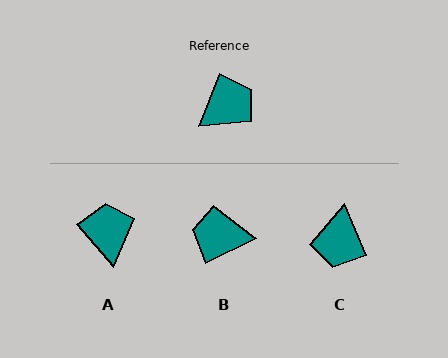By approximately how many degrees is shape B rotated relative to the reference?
Approximately 137 degrees counter-clockwise.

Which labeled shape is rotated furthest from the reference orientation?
B, about 137 degrees away.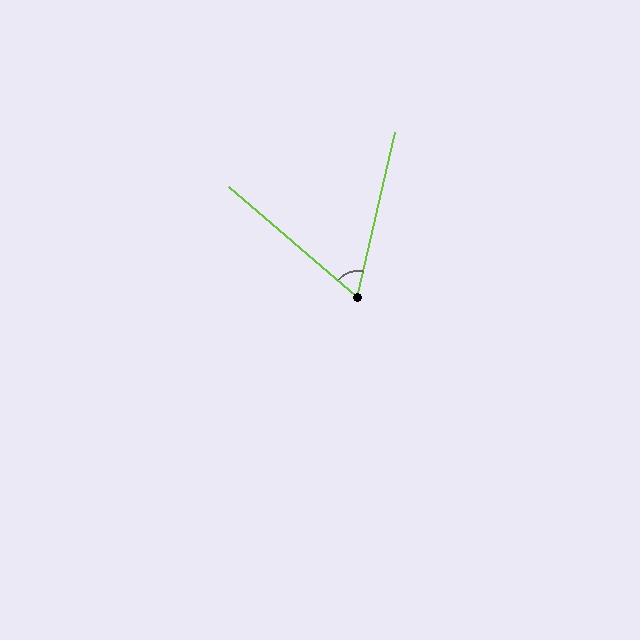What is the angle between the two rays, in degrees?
Approximately 62 degrees.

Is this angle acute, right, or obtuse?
It is acute.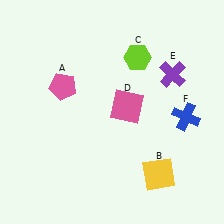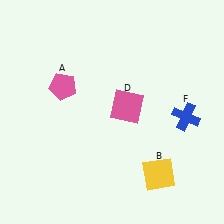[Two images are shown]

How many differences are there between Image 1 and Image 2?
There are 2 differences between the two images.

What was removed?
The purple cross (E), the lime hexagon (C) were removed in Image 2.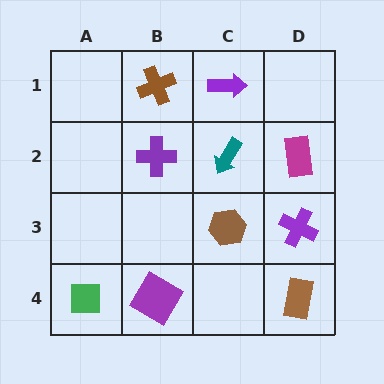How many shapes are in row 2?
3 shapes.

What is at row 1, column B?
A brown cross.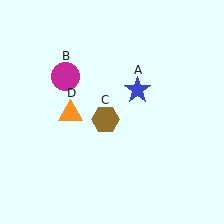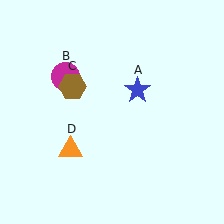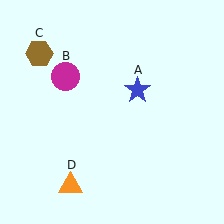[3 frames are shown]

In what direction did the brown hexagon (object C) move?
The brown hexagon (object C) moved up and to the left.